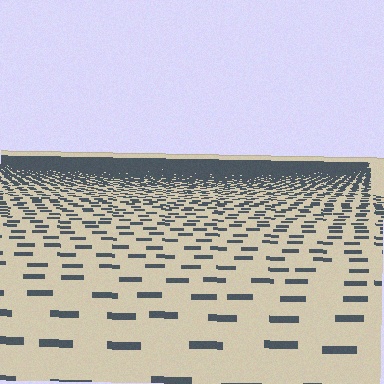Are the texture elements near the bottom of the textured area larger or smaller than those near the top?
Larger. Near the bottom, elements are closer to the viewer and appear at a bigger on-screen size.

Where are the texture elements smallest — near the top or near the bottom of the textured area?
Near the top.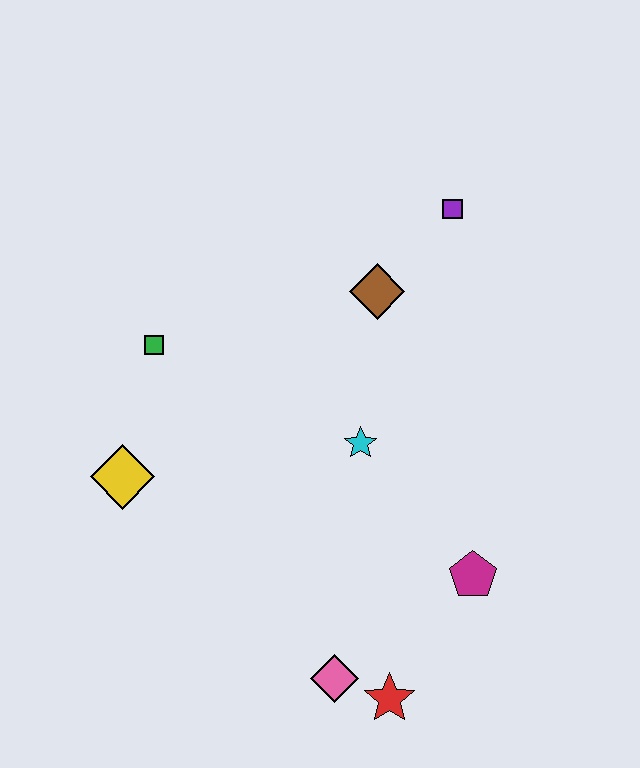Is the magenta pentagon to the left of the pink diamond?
No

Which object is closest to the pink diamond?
The red star is closest to the pink diamond.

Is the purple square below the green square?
No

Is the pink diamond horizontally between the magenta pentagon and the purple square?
No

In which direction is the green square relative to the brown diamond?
The green square is to the left of the brown diamond.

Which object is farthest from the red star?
The purple square is farthest from the red star.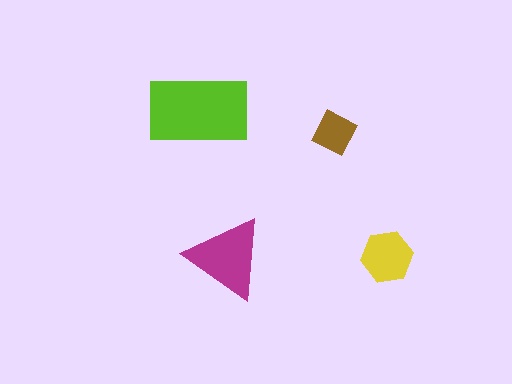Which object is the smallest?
The brown square.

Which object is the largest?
The lime rectangle.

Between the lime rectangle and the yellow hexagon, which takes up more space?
The lime rectangle.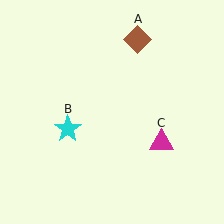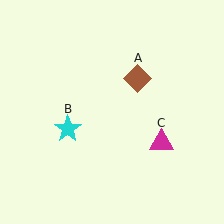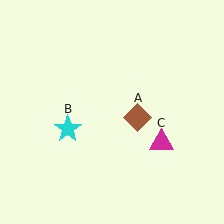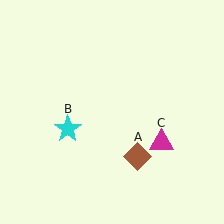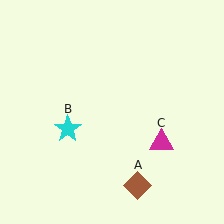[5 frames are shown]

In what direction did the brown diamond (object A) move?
The brown diamond (object A) moved down.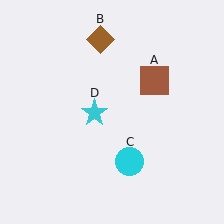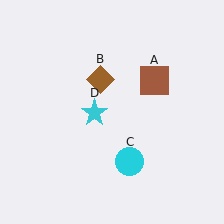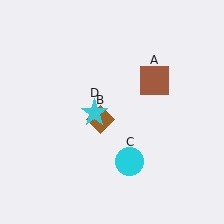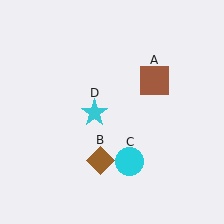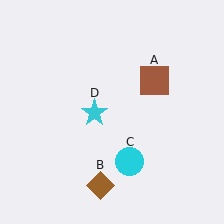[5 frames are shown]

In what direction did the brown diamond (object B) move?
The brown diamond (object B) moved down.